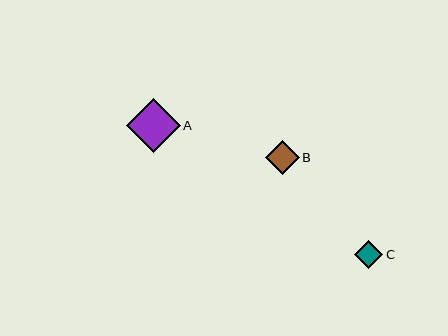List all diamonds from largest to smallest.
From largest to smallest: A, B, C.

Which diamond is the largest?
Diamond A is the largest with a size of approximately 54 pixels.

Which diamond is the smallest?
Diamond C is the smallest with a size of approximately 28 pixels.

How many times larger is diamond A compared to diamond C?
Diamond A is approximately 1.9 times the size of diamond C.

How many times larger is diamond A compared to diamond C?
Diamond A is approximately 1.9 times the size of diamond C.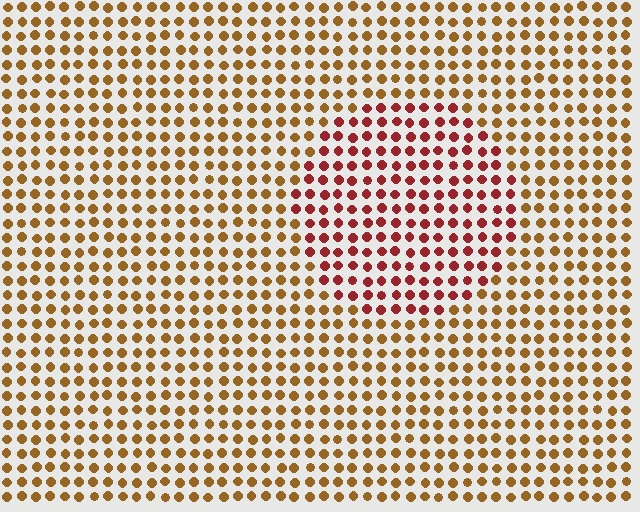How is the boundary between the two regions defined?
The boundary is defined purely by a slight shift in hue (about 39 degrees). Spacing, size, and orientation are identical on both sides.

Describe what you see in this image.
The image is filled with small brown elements in a uniform arrangement. A circle-shaped region is visible where the elements are tinted to a slightly different hue, forming a subtle color boundary.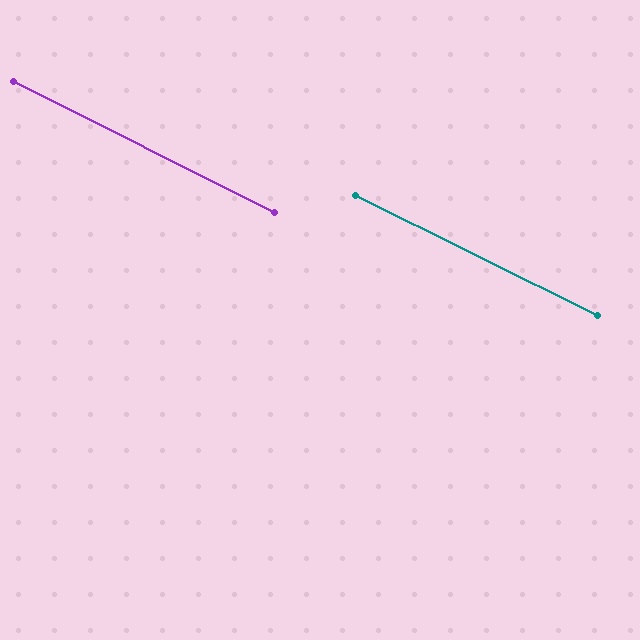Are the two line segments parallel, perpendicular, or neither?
Parallel — their directions differ by only 0.2°.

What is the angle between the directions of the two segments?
Approximately 0 degrees.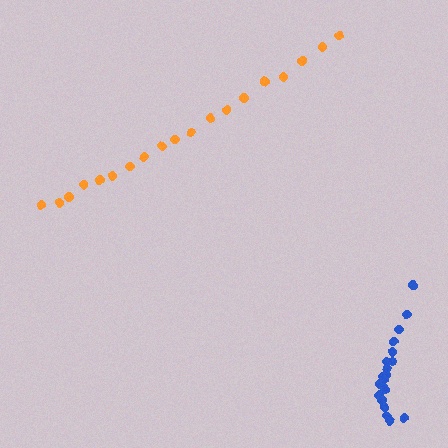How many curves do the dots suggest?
There are 2 distinct paths.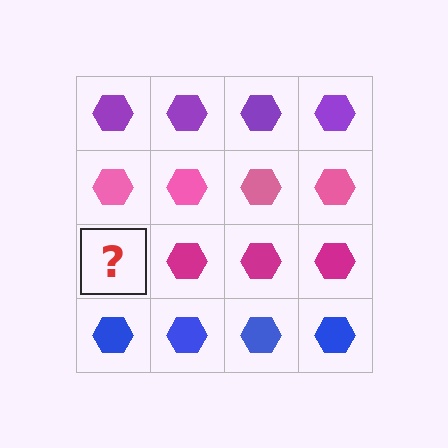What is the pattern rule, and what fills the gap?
The rule is that each row has a consistent color. The gap should be filled with a magenta hexagon.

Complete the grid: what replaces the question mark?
The question mark should be replaced with a magenta hexagon.